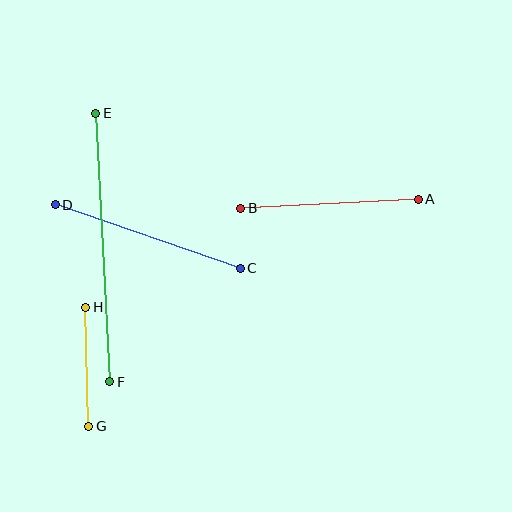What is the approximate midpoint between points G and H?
The midpoint is at approximately (87, 367) pixels.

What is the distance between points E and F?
The distance is approximately 268 pixels.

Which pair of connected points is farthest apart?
Points E and F are farthest apart.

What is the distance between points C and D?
The distance is approximately 196 pixels.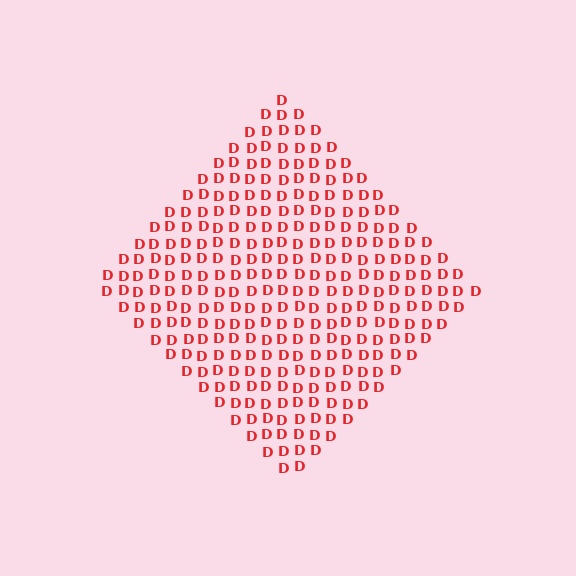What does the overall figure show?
The overall figure shows a diamond.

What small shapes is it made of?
It is made of small letter D's.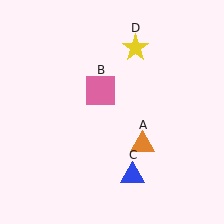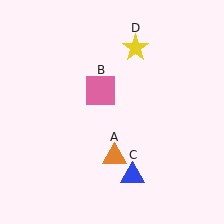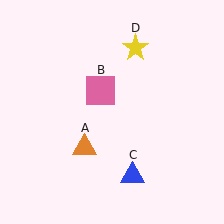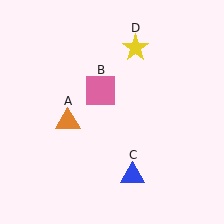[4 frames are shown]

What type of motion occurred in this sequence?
The orange triangle (object A) rotated clockwise around the center of the scene.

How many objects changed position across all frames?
1 object changed position: orange triangle (object A).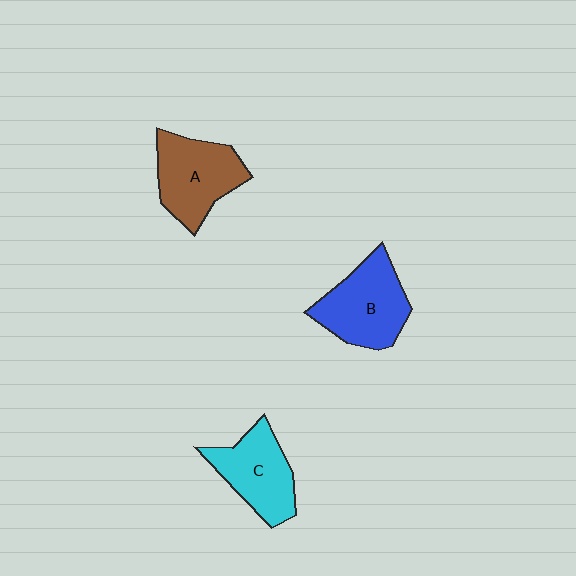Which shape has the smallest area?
Shape C (cyan).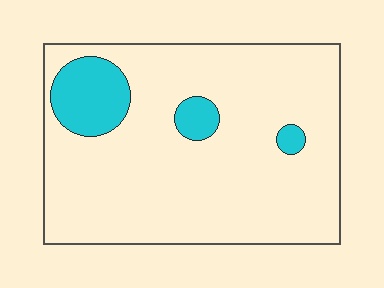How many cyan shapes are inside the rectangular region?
3.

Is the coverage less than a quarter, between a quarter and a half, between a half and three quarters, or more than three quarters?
Less than a quarter.